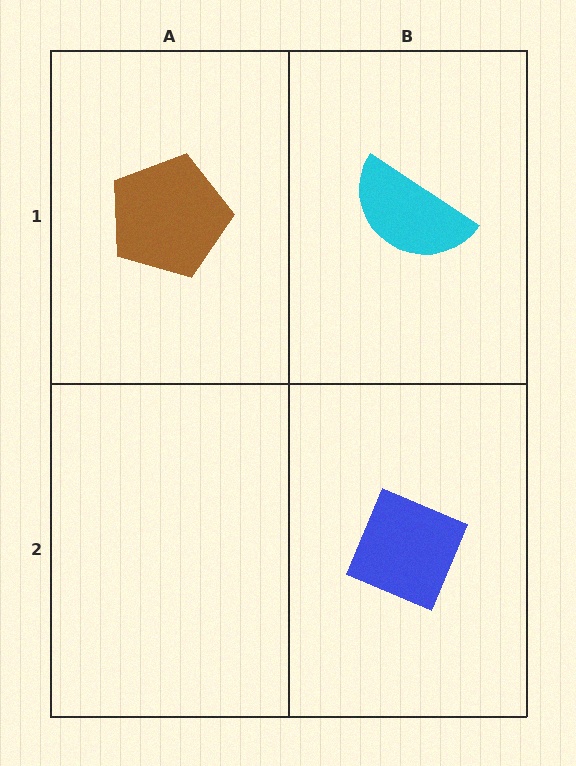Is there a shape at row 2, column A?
No, that cell is empty.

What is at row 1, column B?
A cyan semicircle.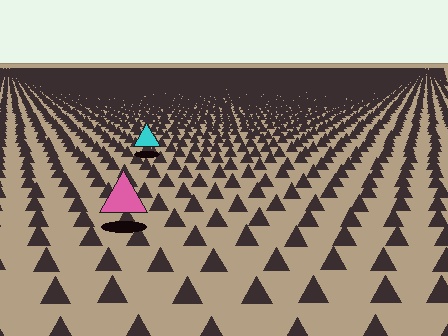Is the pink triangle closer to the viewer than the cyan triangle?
Yes. The pink triangle is closer — you can tell from the texture gradient: the ground texture is coarser near it.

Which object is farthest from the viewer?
The cyan triangle is farthest from the viewer. It appears smaller and the ground texture around it is denser.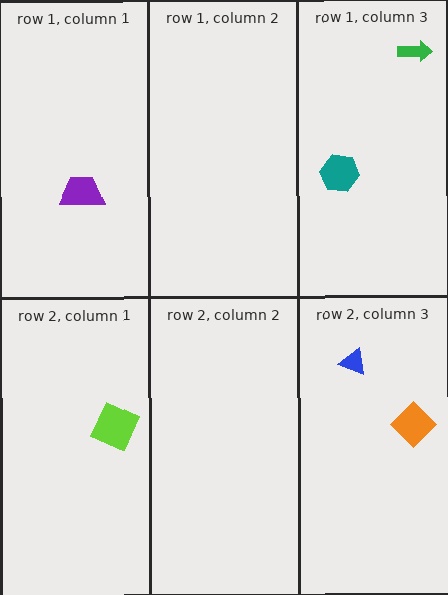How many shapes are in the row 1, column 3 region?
2.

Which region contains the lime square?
The row 2, column 1 region.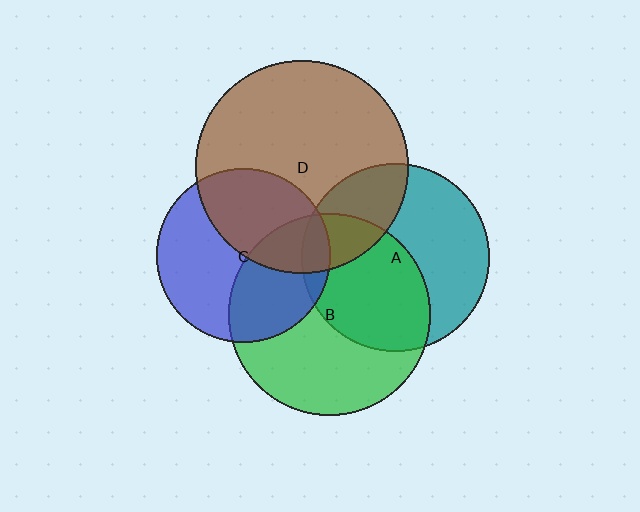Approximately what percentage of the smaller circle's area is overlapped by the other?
Approximately 40%.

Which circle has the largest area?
Circle D (brown).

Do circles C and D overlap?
Yes.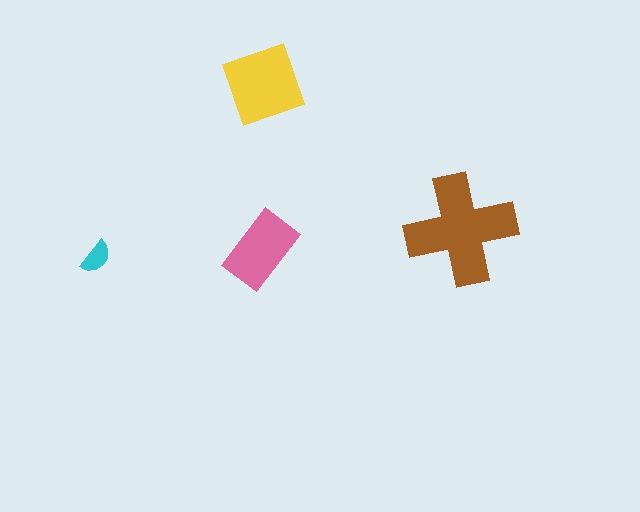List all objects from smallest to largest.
The cyan semicircle, the pink rectangle, the yellow diamond, the brown cross.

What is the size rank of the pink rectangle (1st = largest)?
3rd.